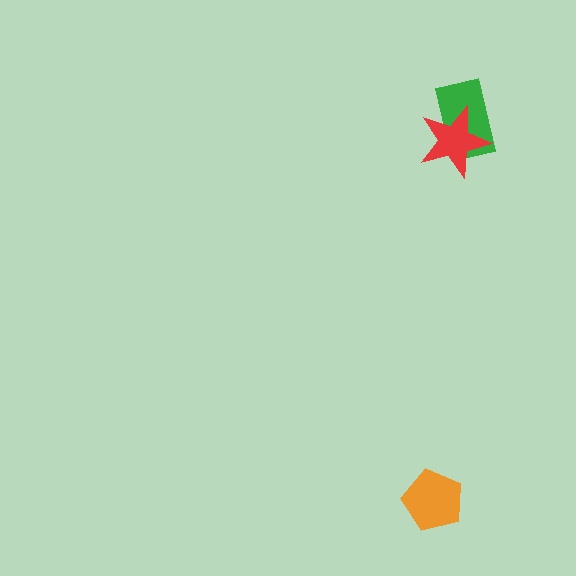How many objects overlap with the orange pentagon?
0 objects overlap with the orange pentagon.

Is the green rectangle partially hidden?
Yes, it is partially covered by another shape.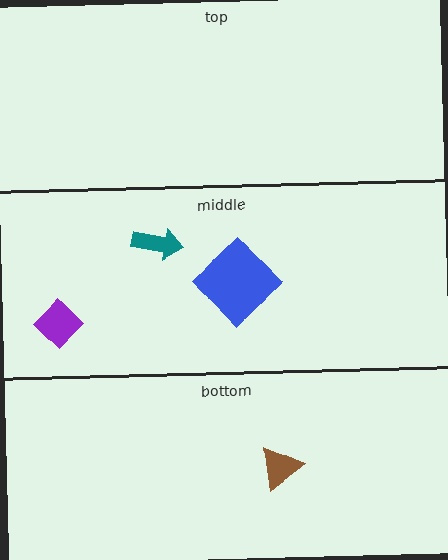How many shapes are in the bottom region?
1.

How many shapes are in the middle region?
3.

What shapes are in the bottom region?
The brown triangle.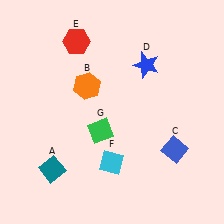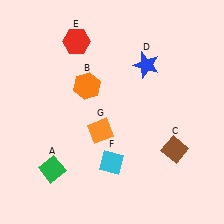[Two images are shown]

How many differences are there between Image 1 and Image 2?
There are 3 differences between the two images.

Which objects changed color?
A changed from teal to green. C changed from blue to brown. G changed from green to orange.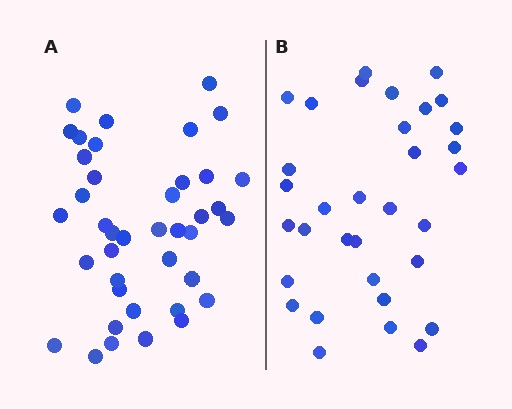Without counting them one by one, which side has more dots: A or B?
Region A (the left region) has more dots.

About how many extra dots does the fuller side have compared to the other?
Region A has roughly 8 or so more dots than region B.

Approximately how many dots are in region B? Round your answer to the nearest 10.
About 30 dots. (The exact count is 33, which rounds to 30.)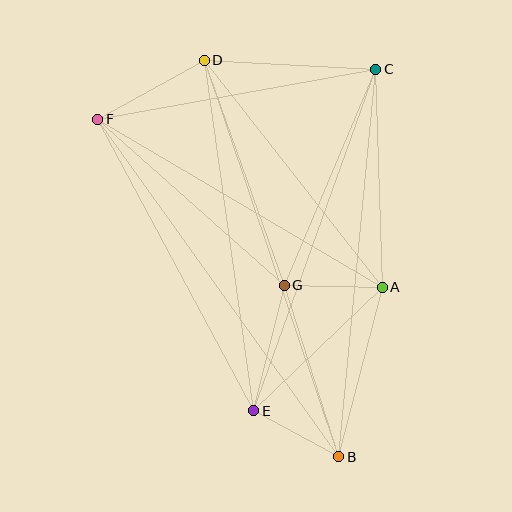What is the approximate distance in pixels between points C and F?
The distance between C and F is approximately 282 pixels.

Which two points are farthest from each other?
Points B and D are farthest from each other.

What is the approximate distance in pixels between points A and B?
The distance between A and B is approximately 175 pixels.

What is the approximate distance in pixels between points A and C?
The distance between A and C is approximately 218 pixels.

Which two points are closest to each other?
Points B and E are closest to each other.